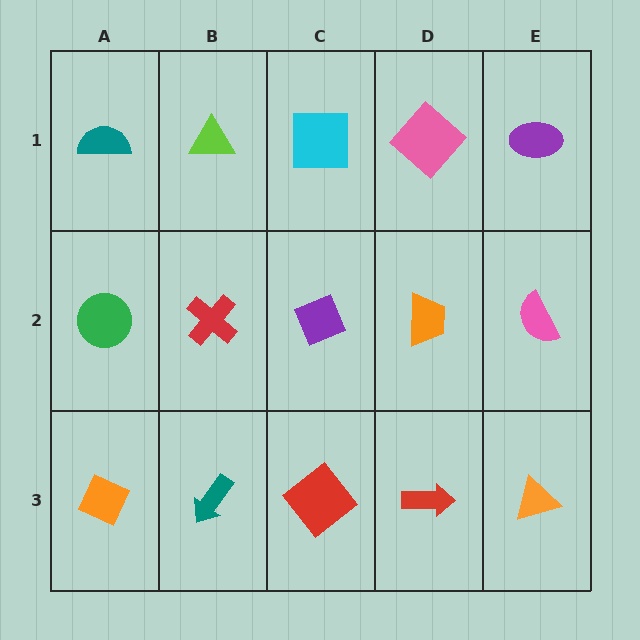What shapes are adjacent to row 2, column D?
A pink diamond (row 1, column D), a red arrow (row 3, column D), a purple diamond (row 2, column C), a pink semicircle (row 2, column E).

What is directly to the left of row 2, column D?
A purple diamond.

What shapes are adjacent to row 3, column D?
An orange trapezoid (row 2, column D), a red diamond (row 3, column C), an orange triangle (row 3, column E).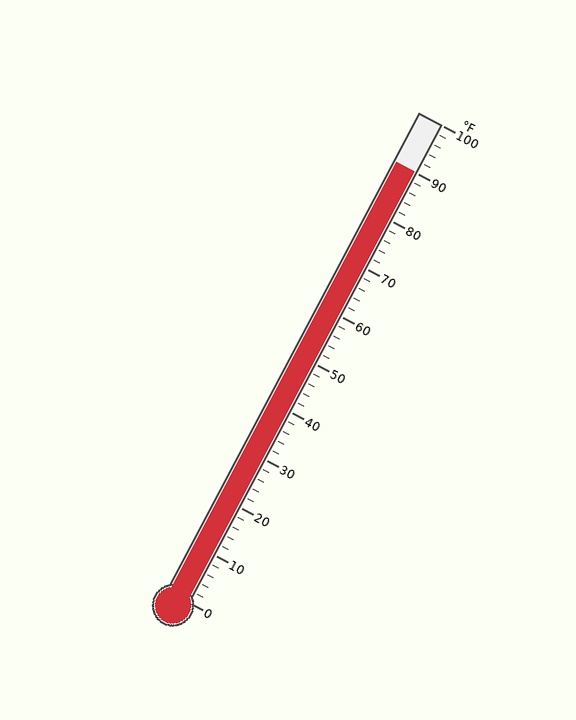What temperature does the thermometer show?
The thermometer shows approximately 90°F.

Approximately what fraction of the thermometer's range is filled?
The thermometer is filled to approximately 90% of its range.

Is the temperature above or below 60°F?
The temperature is above 60°F.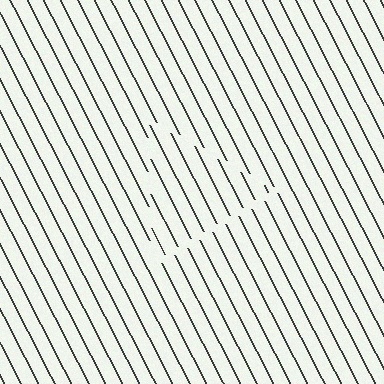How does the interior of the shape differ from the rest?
The interior of the shape contains the same grating, shifted by half a period — the contour is defined by the phase discontinuity where line-ends from the inner and outer gratings abut.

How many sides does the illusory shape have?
3 sides — the line-ends trace a triangle.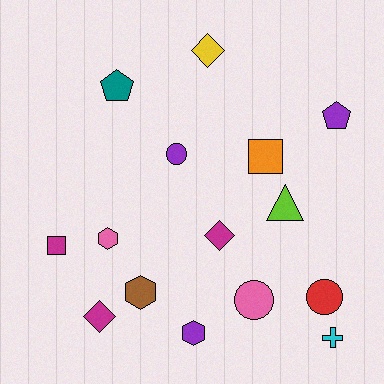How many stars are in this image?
There are no stars.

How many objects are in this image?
There are 15 objects.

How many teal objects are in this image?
There is 1 teal object.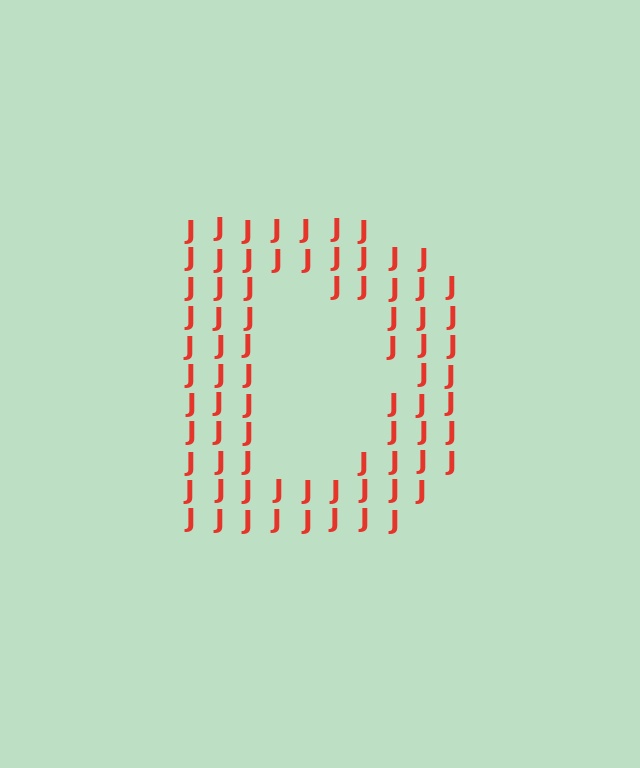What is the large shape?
The large shape is the letter D.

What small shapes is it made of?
It is made of small letter J's.